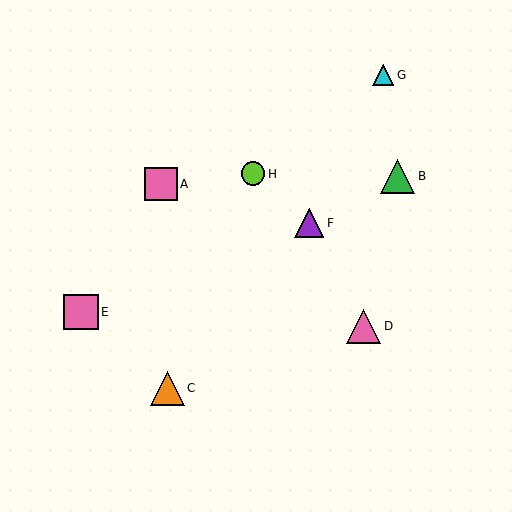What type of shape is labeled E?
Shape E is a pink square.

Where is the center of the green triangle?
The center of the green triangle is at (397, 176).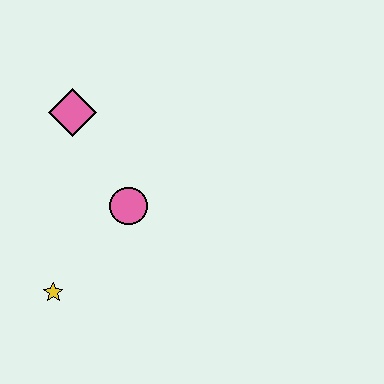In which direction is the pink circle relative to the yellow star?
The pink circle is above the yellow star.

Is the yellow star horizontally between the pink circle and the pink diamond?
No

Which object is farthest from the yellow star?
The pink diamond is farthest from the yellow star.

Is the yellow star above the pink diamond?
No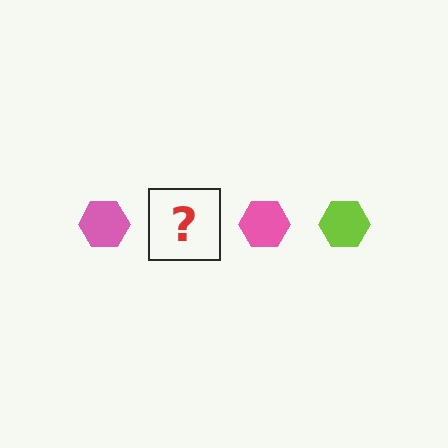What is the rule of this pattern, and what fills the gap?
The rule is that the pattern cycles through pink, lime hexagons. The gap should be filled with a lime hexagon.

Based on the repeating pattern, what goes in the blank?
The blank should be a lime hexagon.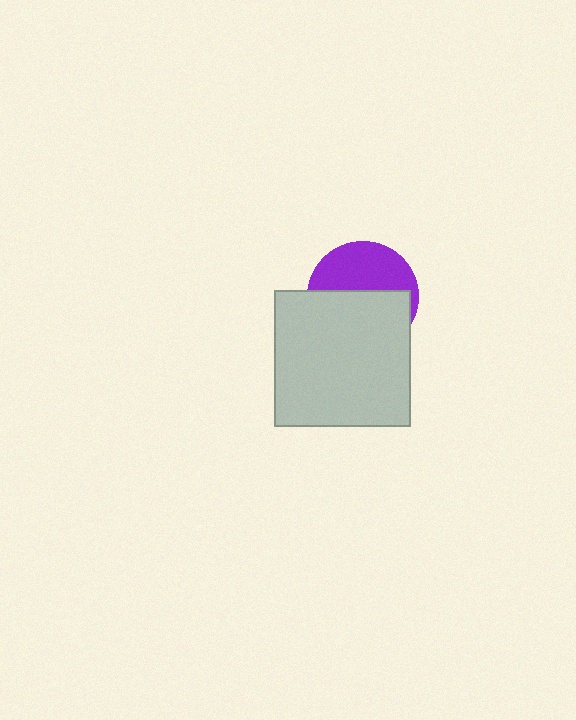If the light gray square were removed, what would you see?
You would see the complete purple circle.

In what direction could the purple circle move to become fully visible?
The purple circle could move up. That would shift it out from behind the light gray square entirely.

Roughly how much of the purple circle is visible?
A small part of it is visible (roughly 44%).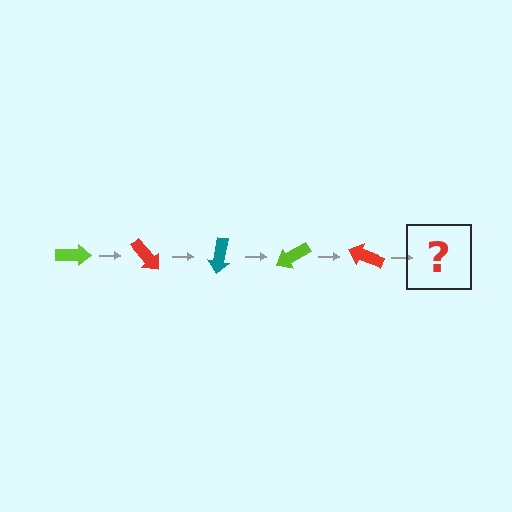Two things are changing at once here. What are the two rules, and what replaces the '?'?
The two rules are that it rotates 50 degrees each step and the color cycles through lime, red, and teal. The '?' should be a teal arrow, rotated 250 degrees from the start.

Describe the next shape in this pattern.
It should be a teal arrow, rotated 250 degrees from the start.